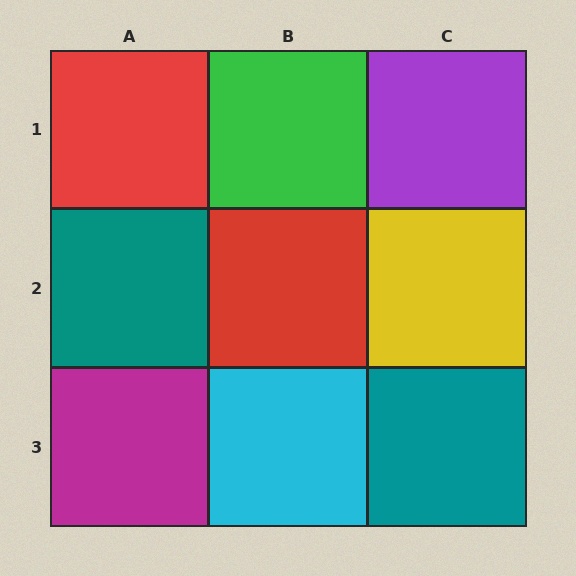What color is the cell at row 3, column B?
Cyan.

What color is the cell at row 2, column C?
Yellow.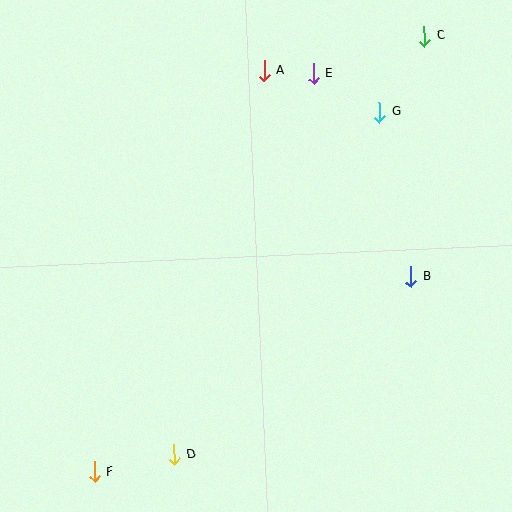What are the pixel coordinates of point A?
Point A is at (264, 71).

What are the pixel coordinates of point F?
Point F is at (95, 472).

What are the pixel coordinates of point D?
Point D is at (174, 454).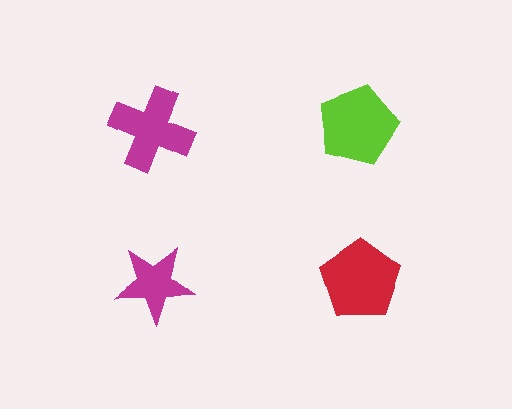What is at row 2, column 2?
A red pentagon.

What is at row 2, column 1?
A magenta star.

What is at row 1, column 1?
A magenta cross.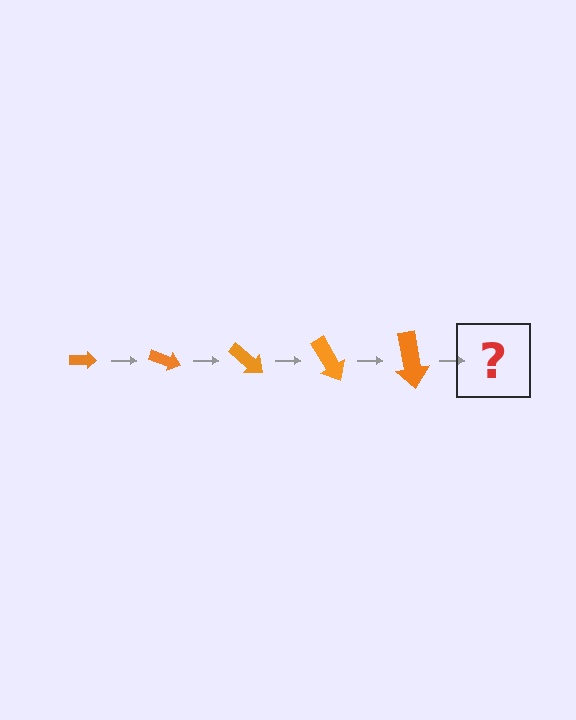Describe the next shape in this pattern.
It should be an arrow, larger than the previous one and rotated 100 degrees from the start.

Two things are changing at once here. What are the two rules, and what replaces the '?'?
The two rules are that the arrow grows larger each step and it rotates 20 degrees each step. The '?' should be an arrow, larger than the previous one and rotated 100 degrees from the start.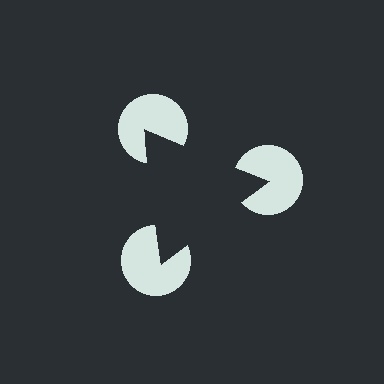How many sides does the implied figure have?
3 sides.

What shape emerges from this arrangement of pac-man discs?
An illusory triangle — its edges are inferred from the aligned wedge cuts in the pac-man discs, not physically drawn.